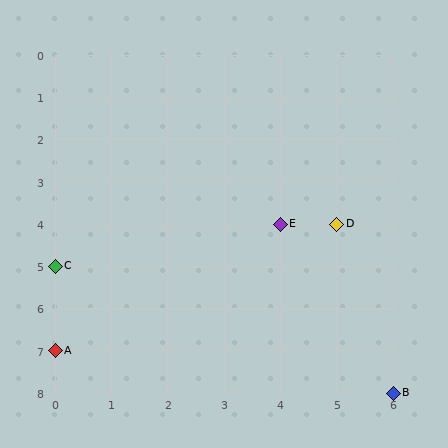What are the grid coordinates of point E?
Point E is at grid coordinates (4, 4).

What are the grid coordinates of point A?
Point A is at grid coordinates (0, 7).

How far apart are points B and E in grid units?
Points B and E are 2 columns and 4 rows apart (about 4.5 grid units diagonally).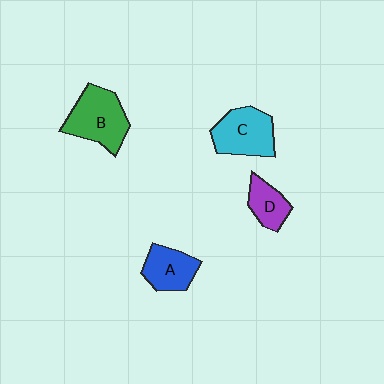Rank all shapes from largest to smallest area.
From largest to smallest: B (green), C (cyan), A (blue), D (purple).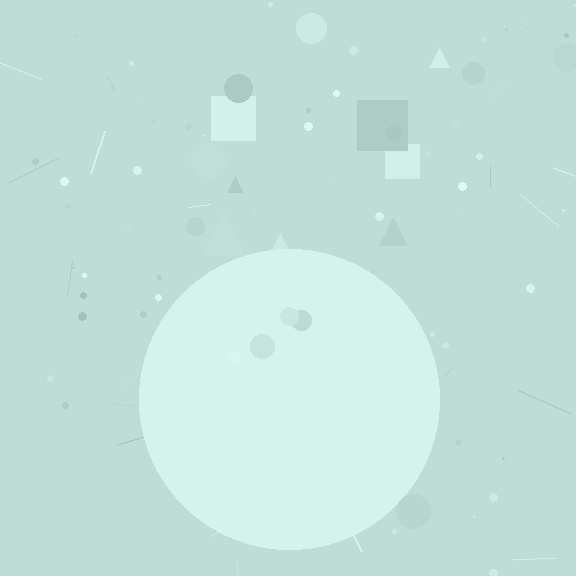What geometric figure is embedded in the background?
A circle is embedded in the background.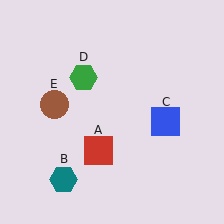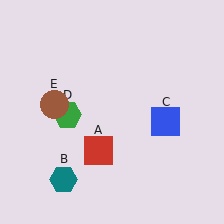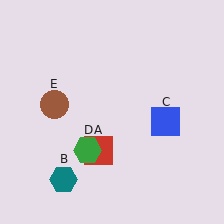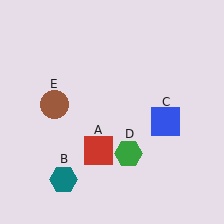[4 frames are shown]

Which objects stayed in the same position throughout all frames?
Red square (object A) and teal hexagon (object B) and blue square (object C) and brown circle (object E) remained stationary.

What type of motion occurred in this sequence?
The green hexagon (object D) rotated counterclockwise around the center of the scene.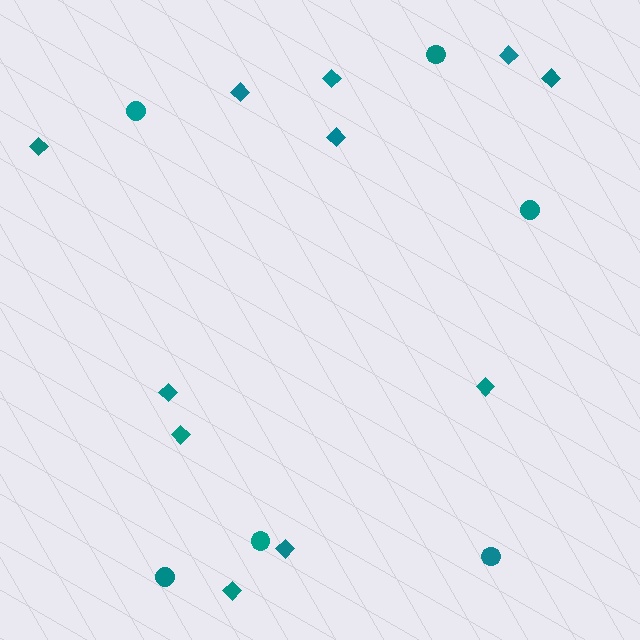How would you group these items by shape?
There are 2 groups: one group of diamonds (11) and one group of circles (6).